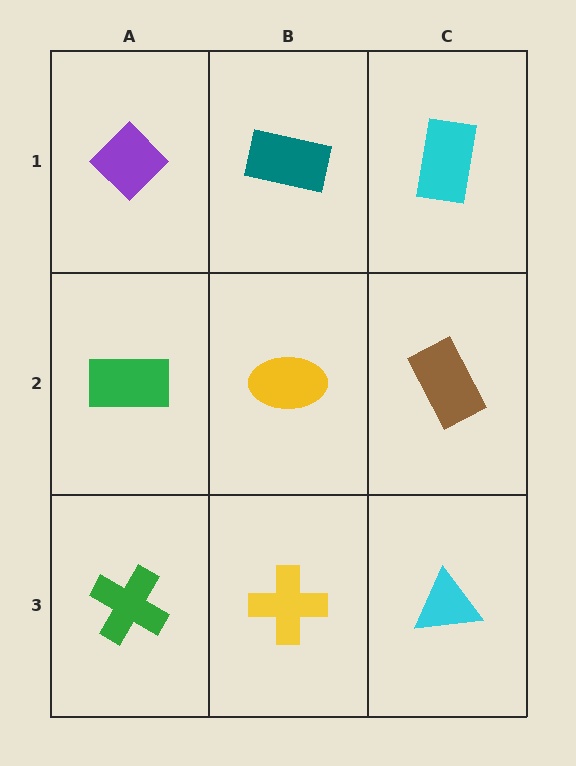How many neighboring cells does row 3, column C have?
2.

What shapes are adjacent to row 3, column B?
A yellow ellipse (row 2, column B), a green cross (row 3, column A), a cyan triangle (row 3, column C).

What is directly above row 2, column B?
A teal rectangle.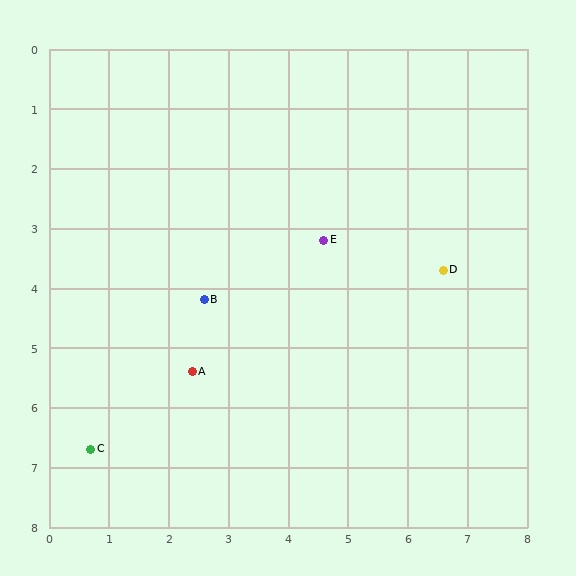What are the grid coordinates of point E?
Point E is at approximately (4.6, 3.2).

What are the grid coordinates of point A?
Point A is at approximately (2.4, 5.4).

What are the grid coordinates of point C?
Point C is at approximately (0.7, 6.7).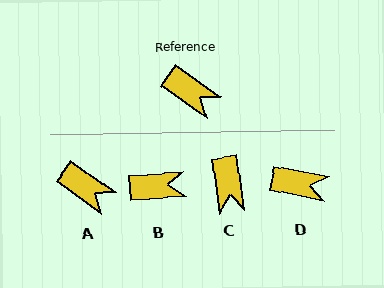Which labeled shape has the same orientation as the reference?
A.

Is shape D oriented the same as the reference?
No, it is off by about 24 degrees.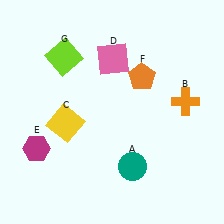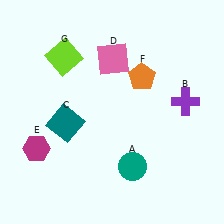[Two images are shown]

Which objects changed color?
B changed from orange to purple. C changed from yellow to teal.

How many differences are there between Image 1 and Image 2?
There are 2 differences between the two images.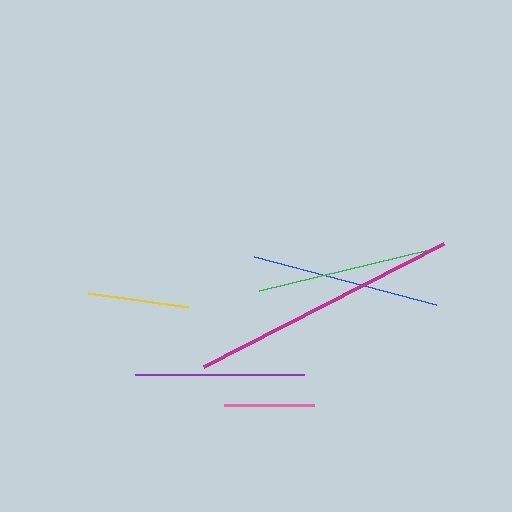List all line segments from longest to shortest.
From longest to shortest: magenta, blue, green, purple, yellow, pink.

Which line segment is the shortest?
The pink line is the shortest at approximately 90 pixels.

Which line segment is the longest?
The magenta line is the longest at approximately 270 pixels.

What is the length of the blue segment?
The blue segment is approximately 188 pixels long.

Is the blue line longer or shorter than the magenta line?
The magenta line is longer than the blue line.